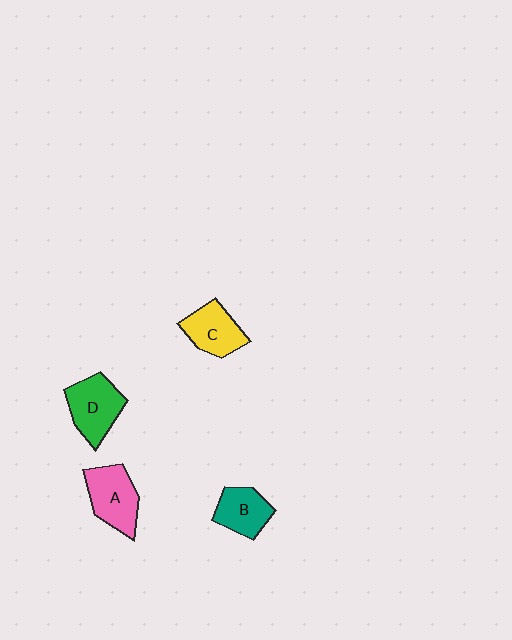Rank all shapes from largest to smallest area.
From largest to smallest: D (green), A (pink), C (yellow), B (teal).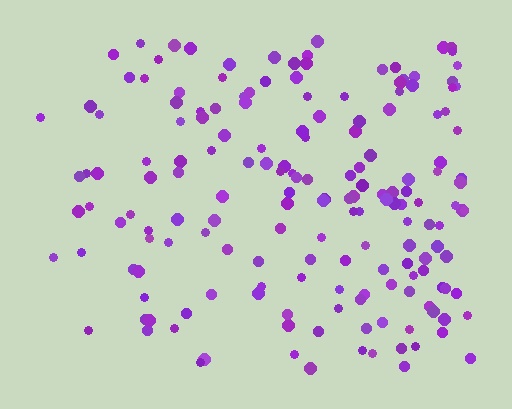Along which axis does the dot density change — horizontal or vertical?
Horizontal.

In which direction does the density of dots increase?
From left to right, with the right side densest.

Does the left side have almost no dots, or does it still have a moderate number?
Still a moderate number, just noticeably fewer than the right.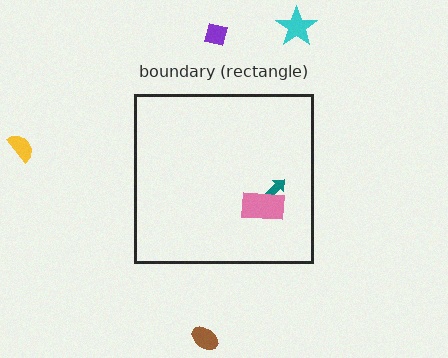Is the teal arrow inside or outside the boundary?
Inside.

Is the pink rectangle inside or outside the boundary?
Inside.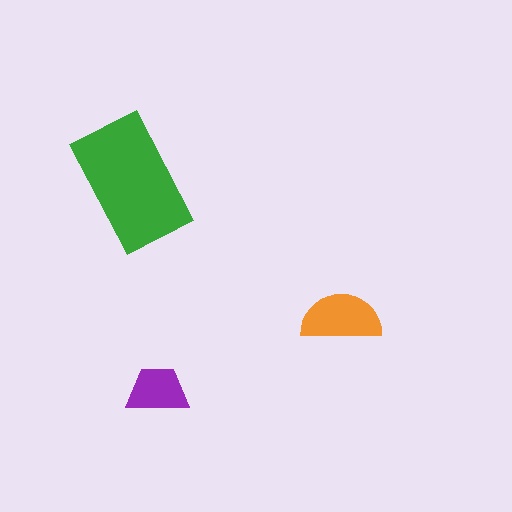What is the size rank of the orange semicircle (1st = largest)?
2nd.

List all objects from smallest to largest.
The purple trapezoid, the orange semicircle, the green rectangle.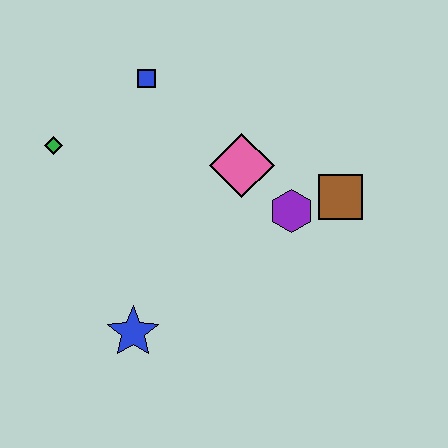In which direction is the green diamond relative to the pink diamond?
The green diamond is to the left of the pink diamond.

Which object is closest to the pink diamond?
The purple hexagon is closest to the pink diamond.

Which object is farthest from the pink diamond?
The blue star is farthest from the pink diamond.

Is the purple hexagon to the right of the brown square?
No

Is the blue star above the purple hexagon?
No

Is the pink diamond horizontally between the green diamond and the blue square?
No